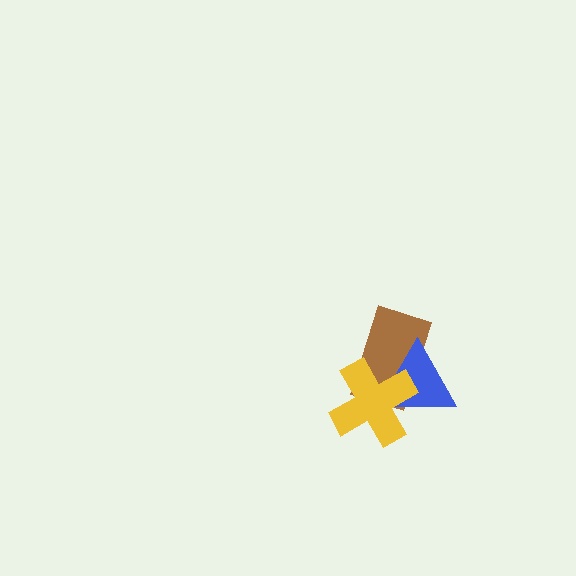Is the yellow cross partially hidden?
No, no other shape covers it.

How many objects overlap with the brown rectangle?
2 objects overlap with the brown rectangle.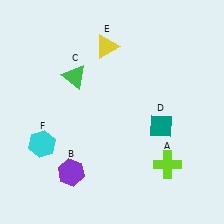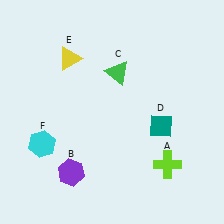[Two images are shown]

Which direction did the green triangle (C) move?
The green triangle (C) moved right.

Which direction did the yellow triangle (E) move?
The yellow triangle (E) moved left.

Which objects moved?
The objects that moved are: the green triangle (C), the yellow triangle (E).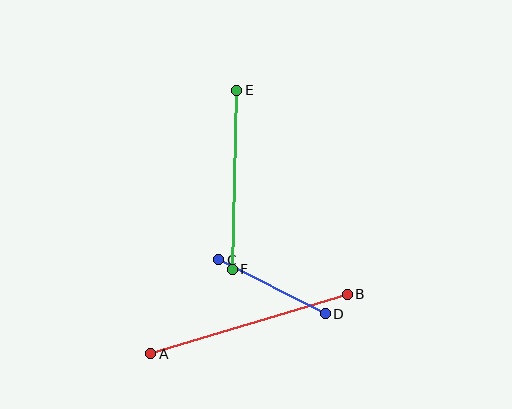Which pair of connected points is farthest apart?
Points A and B are farthest apart.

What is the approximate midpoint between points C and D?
The midpoint is at approximately (272, 287) pixels.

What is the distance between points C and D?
The distance is approximately 120 pixels.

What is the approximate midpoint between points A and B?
The midpoint is at approximately (249, 324) pixels.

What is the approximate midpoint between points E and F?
The midpoint is at approximately (235, 180) pixels.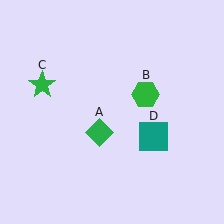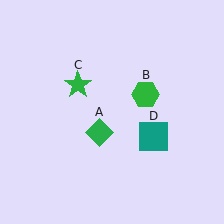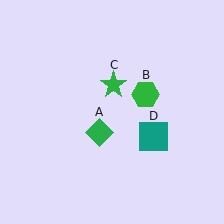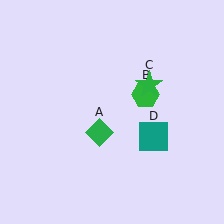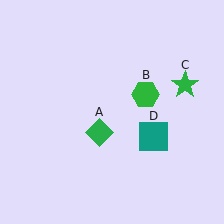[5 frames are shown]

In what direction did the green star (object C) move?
The green star (object C) moved right.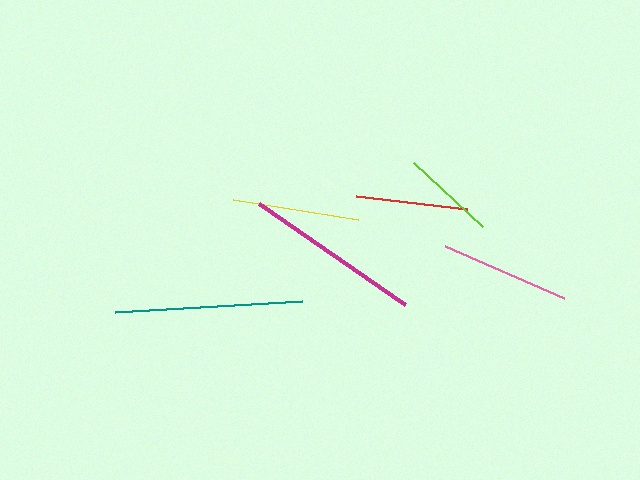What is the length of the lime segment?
The lime segment is approximately 94 pixels long.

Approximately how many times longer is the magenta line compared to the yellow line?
The magenta line is approximately 1.4 times the length of the yellow line.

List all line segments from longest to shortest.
From longest to shortest: teal, magenta, pink, yellow, red, lime.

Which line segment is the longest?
The teal line is the longest at approximately 188 pixels.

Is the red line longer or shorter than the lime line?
The red line is longer than the lime line.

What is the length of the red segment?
The red segment is approximately 112 pixels long.